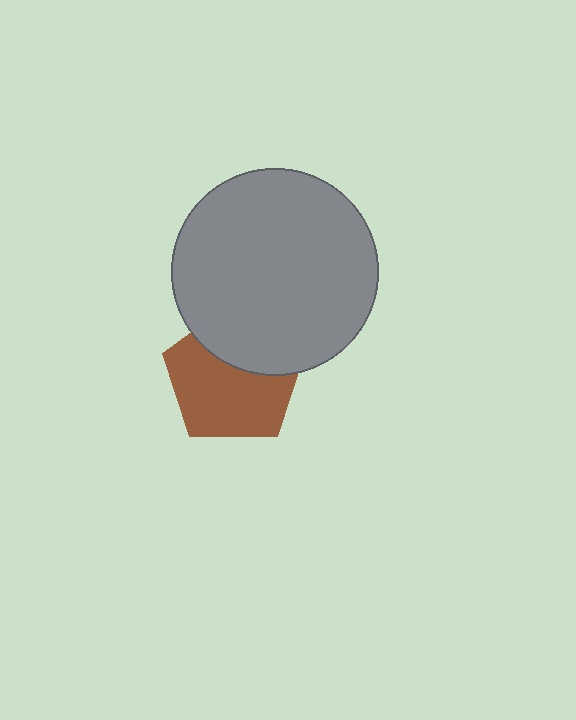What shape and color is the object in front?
The object in front is a gray circle.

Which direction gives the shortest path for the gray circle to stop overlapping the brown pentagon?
Moving up gives the shortest separation.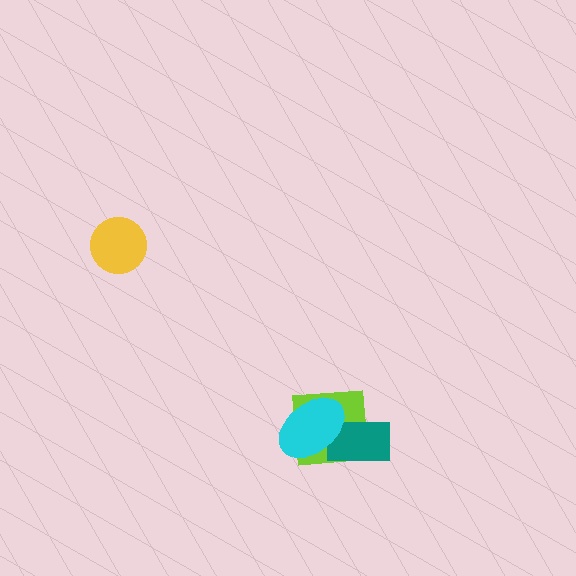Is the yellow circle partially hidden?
No, no other shape covers it.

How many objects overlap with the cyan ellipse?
2 objects overlap with the cyan ellipse.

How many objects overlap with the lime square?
2 objects overlap with the lime square.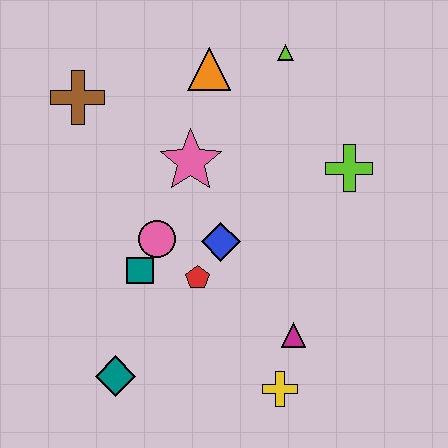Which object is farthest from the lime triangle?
The teal diamond is farthest from the lime triangle.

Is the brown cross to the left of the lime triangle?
Yes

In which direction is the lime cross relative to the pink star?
The lime cross is to the right of the pink star.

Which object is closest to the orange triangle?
The lime triangle is closest to the orange triangle.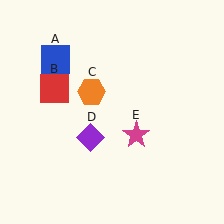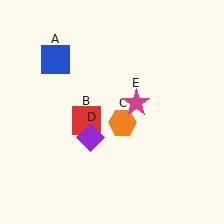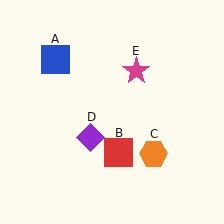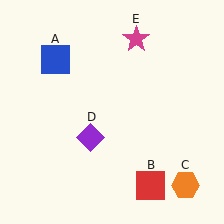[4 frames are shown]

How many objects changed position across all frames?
3 objects changed position: red square (object B), orange hexagon (object C), magenta star (object E).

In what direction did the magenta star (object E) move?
The magenta star (object E) moved up.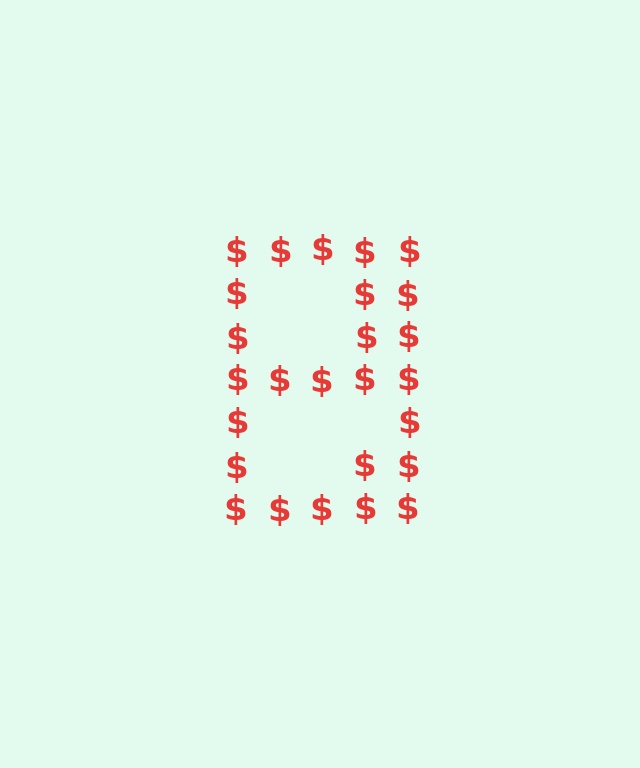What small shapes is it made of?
It is made of small dollar signs.